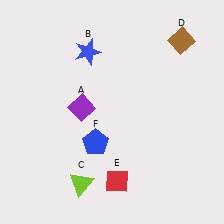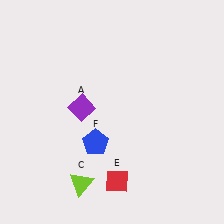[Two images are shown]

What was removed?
The blue star (B), the brown diamond (D) were removed in Image 2.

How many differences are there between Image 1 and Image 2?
There are 2 differences between the two images.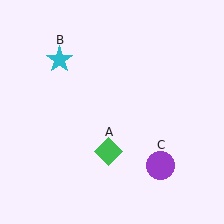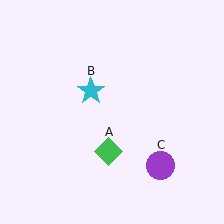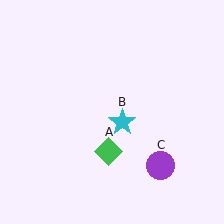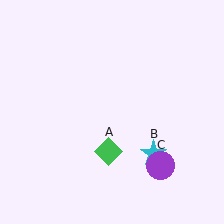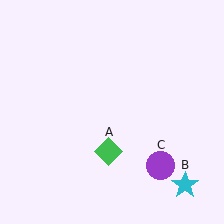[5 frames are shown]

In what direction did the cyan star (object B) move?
The cyan star (object B) moved down and to the right.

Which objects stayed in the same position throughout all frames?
Green diamond (object A) and purple circle (object C) remained stationary.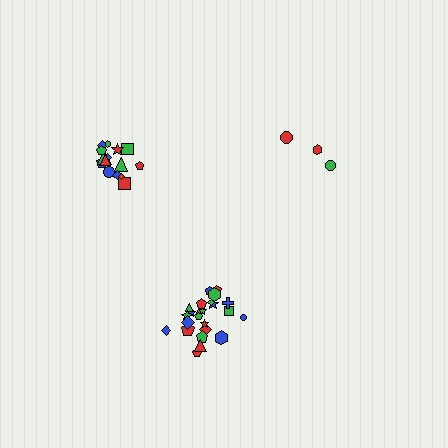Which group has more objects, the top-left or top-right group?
The top-left group.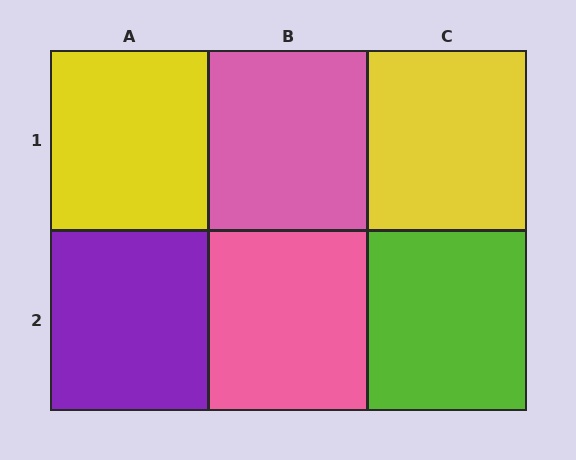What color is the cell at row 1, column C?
Yellow.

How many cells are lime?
1 cell is lime.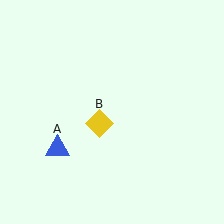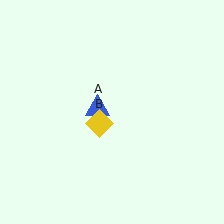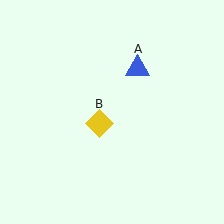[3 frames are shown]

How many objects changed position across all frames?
1 object changed position: blue triangle (object A).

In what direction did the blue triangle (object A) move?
The blue triangle (object A) moved up and to the right.